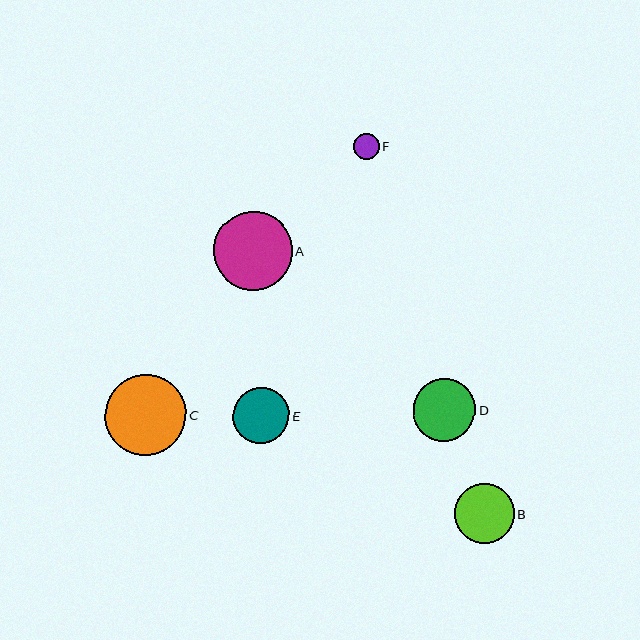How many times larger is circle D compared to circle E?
Circle D is approximately 1.1 times the size of circle E.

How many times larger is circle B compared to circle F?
Circle B is approximately 2.3 times the size of circle F.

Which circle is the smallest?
Circle F is the smallest with a size of approximately 26 pixels.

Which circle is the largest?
Circle C is the largest with a size of approximately 82 pixels.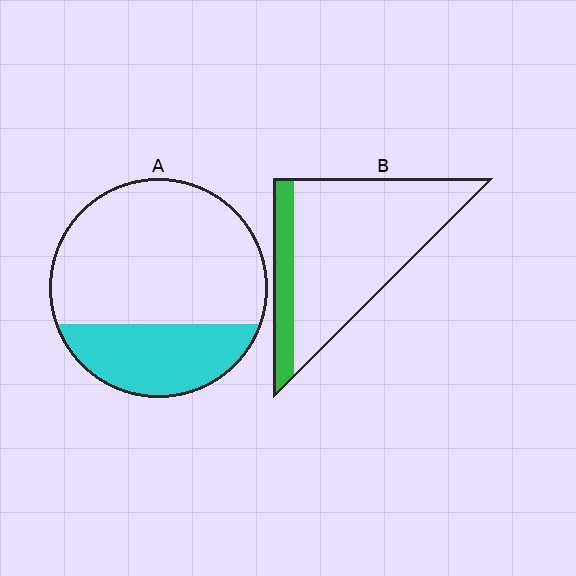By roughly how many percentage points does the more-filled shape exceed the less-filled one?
By roughly 10 percentage points (A over B).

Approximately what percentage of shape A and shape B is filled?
A is approximately 30% and B is approximately 20%.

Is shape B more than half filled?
No.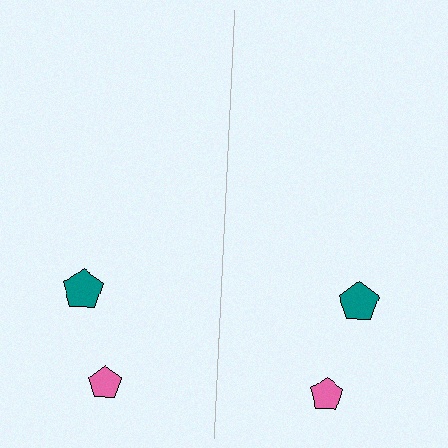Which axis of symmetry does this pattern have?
The pattern has a vertical axis of symmetry running through the center of the image.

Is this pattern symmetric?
Yes, this pattern has bilateral (reflection) symmetry.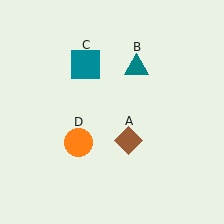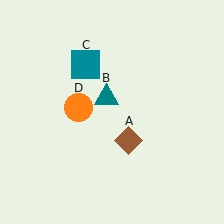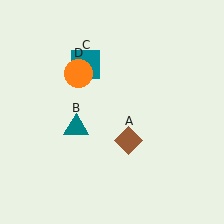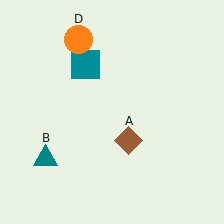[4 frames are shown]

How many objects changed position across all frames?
2 objects changed position: teal triangle (object B), orange circle (object D).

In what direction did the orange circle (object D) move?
The orange circle (object D) moved up.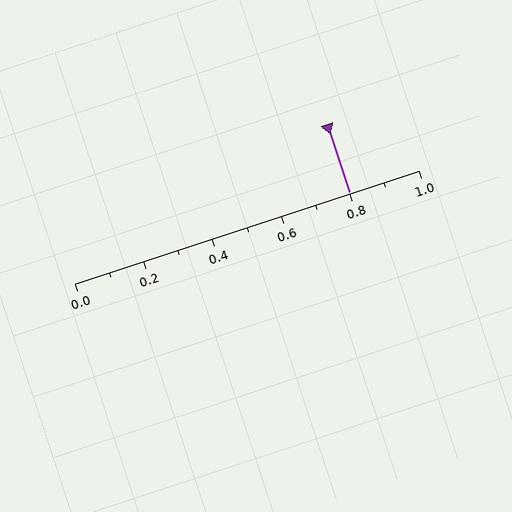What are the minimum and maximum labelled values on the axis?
The axis runs from 0.0 to 1.0.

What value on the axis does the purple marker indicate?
The marker indicates approximately 0.8.